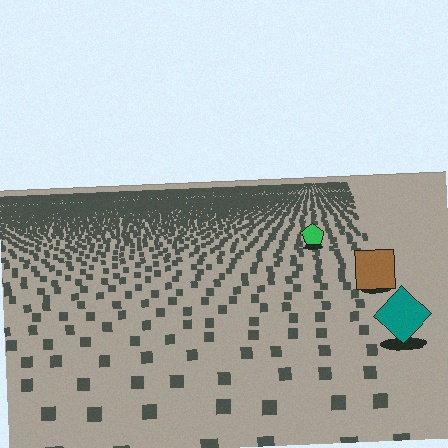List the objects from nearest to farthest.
From nearest to farthest: the teal diamond, the brown square, the green pentagon.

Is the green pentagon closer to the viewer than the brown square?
No. The brown square is closer — you can tell from the texture gradient: the ground texture is coarser near it.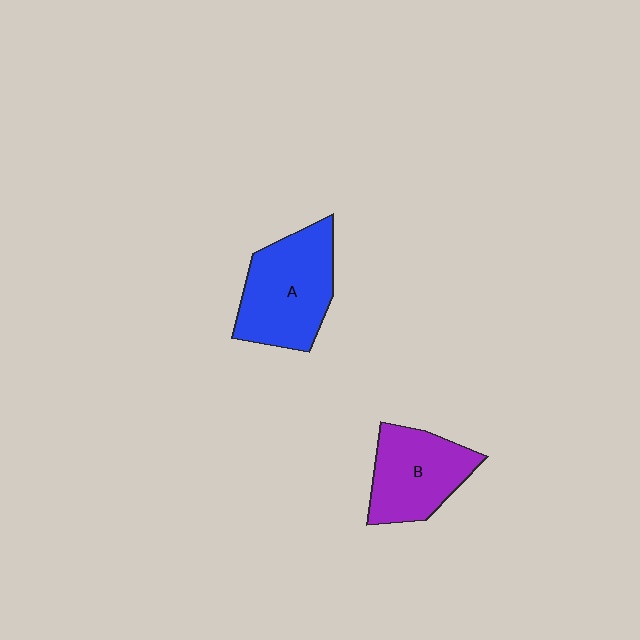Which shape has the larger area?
Shape A (blue).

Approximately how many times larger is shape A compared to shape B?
Approximately 1.2 times.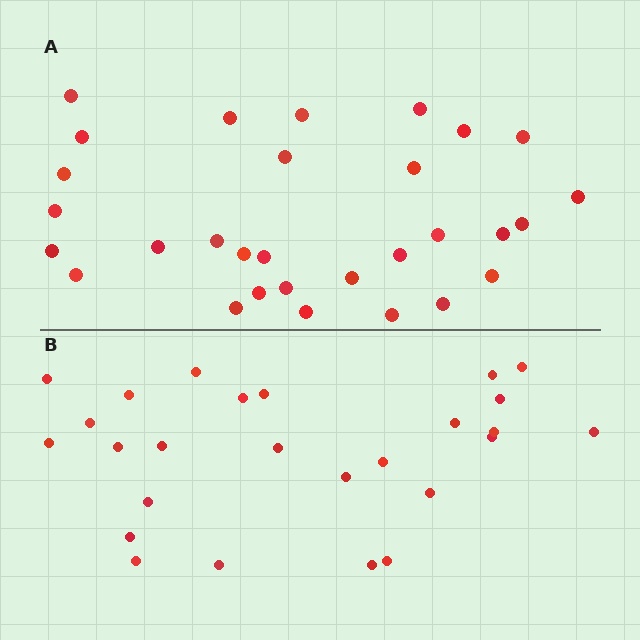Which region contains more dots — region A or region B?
Region A (the top region) has more dots.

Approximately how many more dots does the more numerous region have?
Region A has about 4 more dots than region B.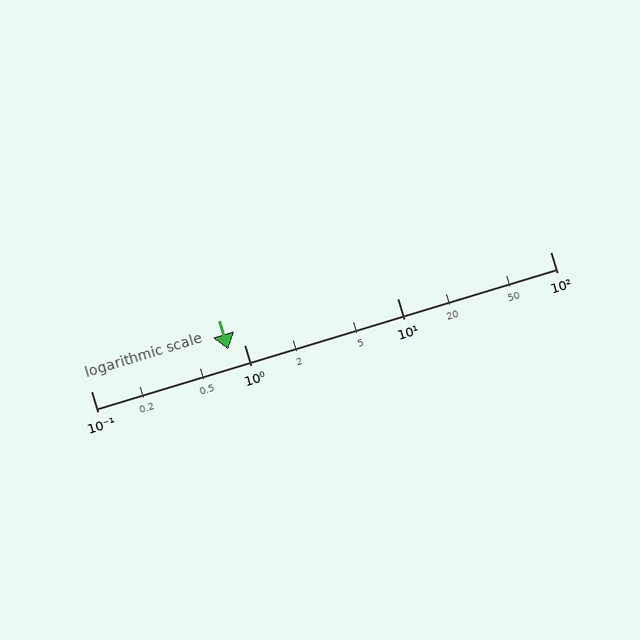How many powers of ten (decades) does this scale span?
The scale spans 3 decades, from 0.1 to 100.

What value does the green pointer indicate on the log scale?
The pointer indicates approximately 0.79.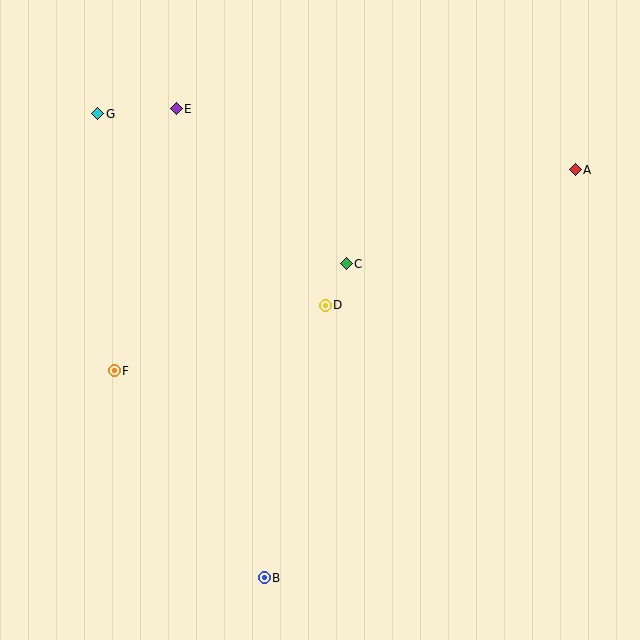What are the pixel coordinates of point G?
Point G is at (98, 114).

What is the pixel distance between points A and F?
The distance between A and F is 503 pixels.